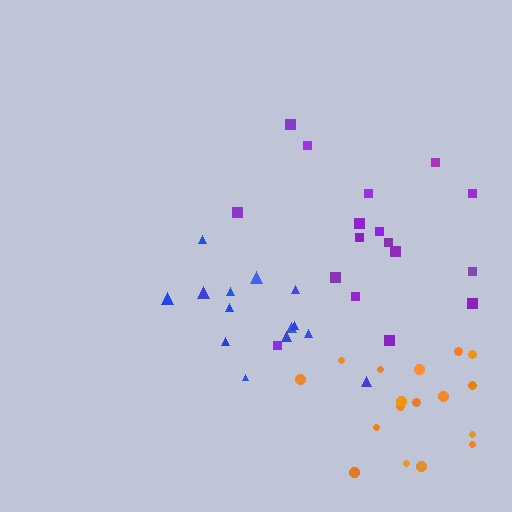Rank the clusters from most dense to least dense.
orange, blue, purple.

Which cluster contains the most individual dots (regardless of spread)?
Purple (17).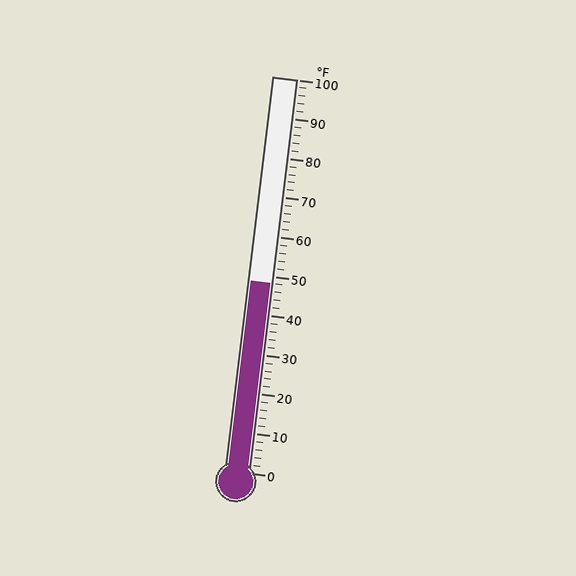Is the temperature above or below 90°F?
The temperature is below 90°F.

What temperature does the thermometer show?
The thermometer shows approximately 48°F.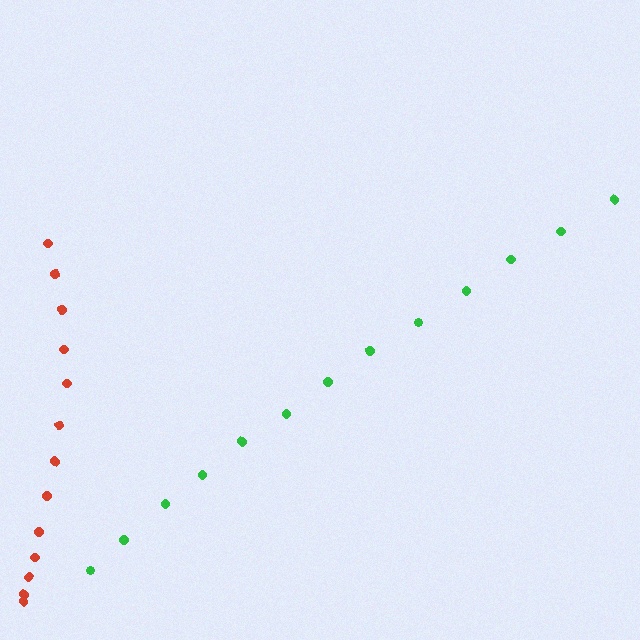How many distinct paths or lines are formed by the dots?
There are 2 distinct paths.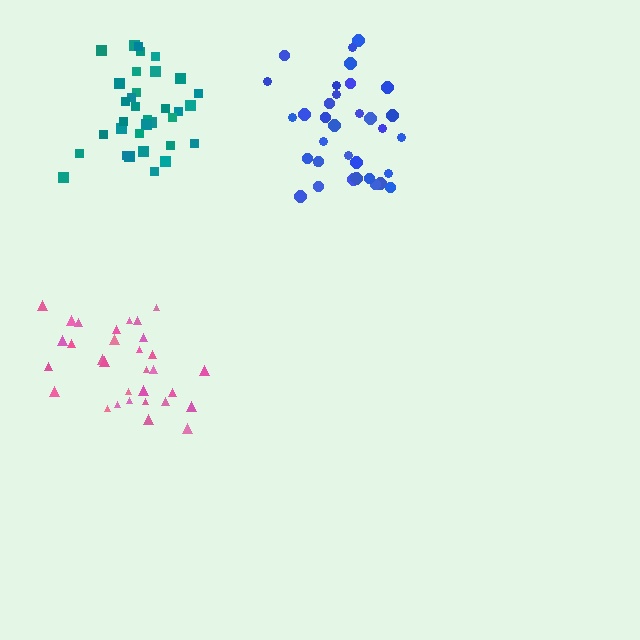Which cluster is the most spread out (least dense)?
Pink.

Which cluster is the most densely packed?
Blue.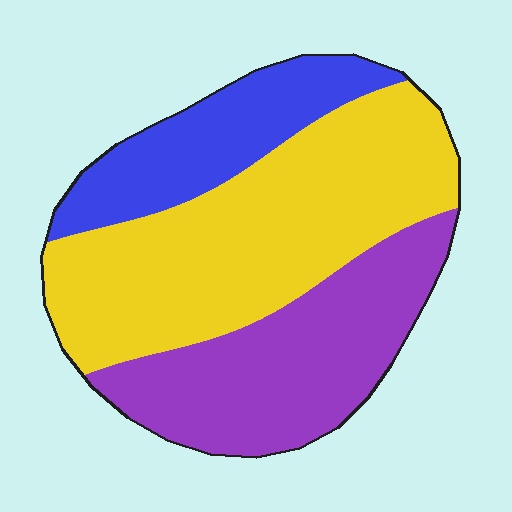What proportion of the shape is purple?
Purple takes up about one third (1/3) of the shape.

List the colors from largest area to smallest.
From largest to smallest: yellow, purple, blue.